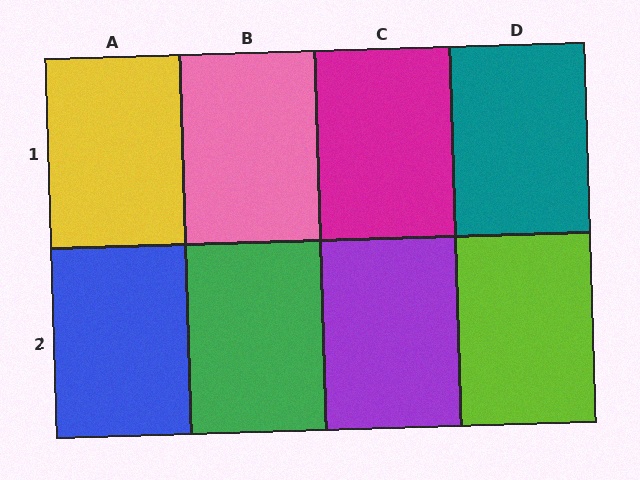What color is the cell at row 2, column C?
Purple.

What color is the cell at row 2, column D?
Lime.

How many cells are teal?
1 cell is teal.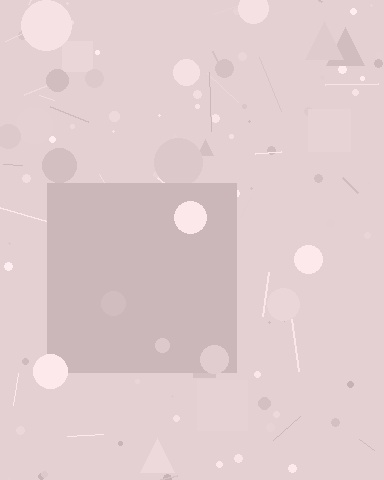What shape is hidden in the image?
A square is hidden in the image.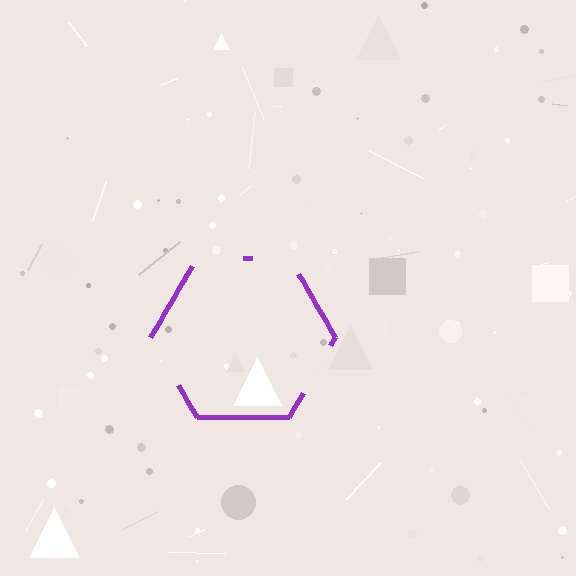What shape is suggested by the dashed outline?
The dashed outline suggests a hexagon.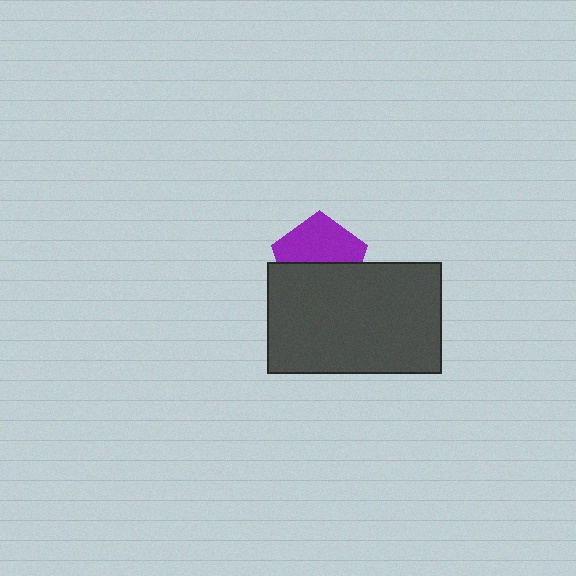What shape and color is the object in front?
The object in front is a dark gray rectangle.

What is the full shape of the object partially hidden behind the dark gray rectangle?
The partially hidden object is a purple pentagon.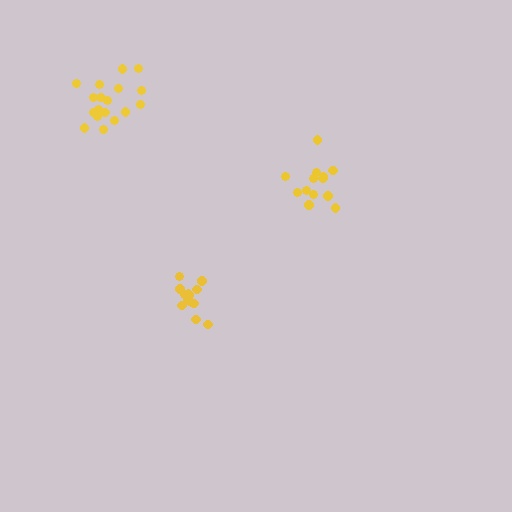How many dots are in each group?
Group 1: 14 dots, Group 2: 13 dots, Group 3: 18 dots (45 total).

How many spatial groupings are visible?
There are 3 spatial groupings.